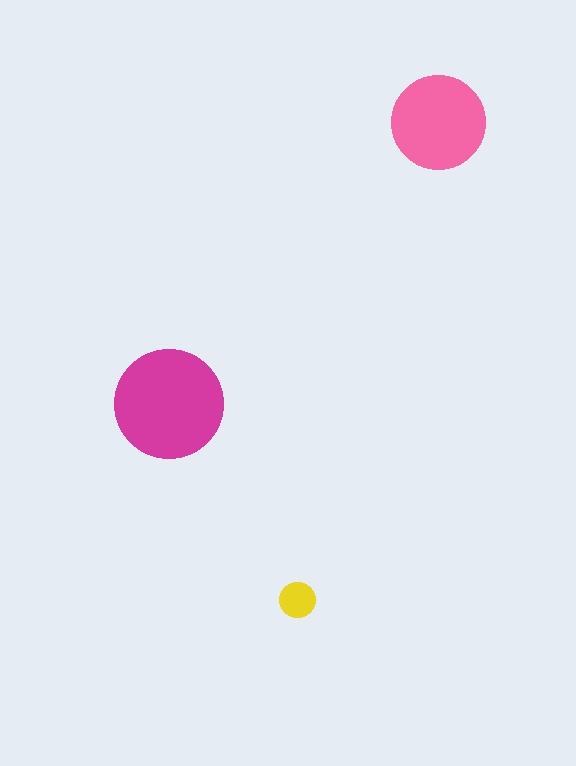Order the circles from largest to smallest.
the magenta one, the pink one, the yellow one.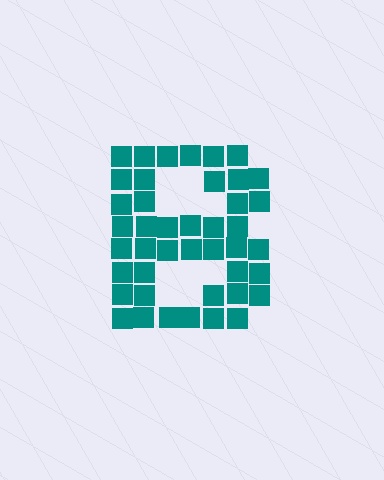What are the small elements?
The small elements are squares.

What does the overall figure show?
The overall figure shows the letter B.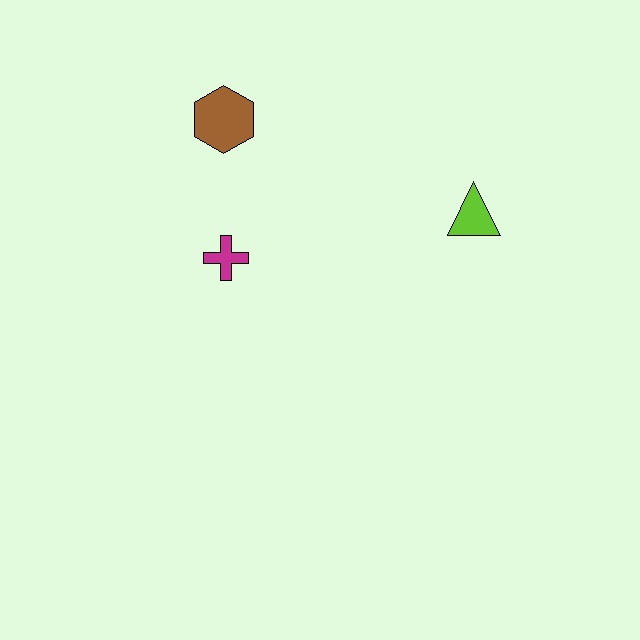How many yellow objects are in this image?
There are no yellow objects.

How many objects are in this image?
There are 3 objects.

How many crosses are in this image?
There is 1 cross.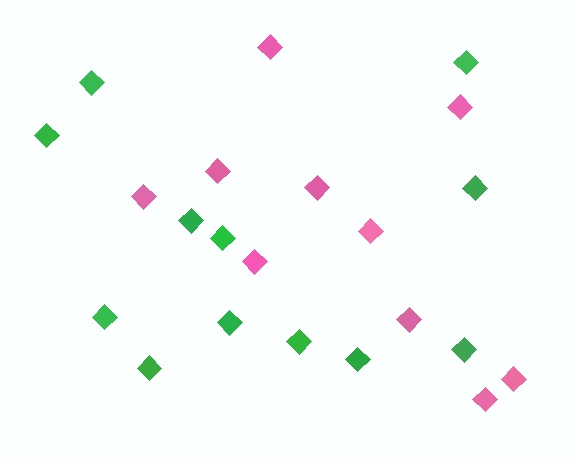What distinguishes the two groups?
There are 2 groups: one group of green diamonds (12) and one group of pink diamonds (10).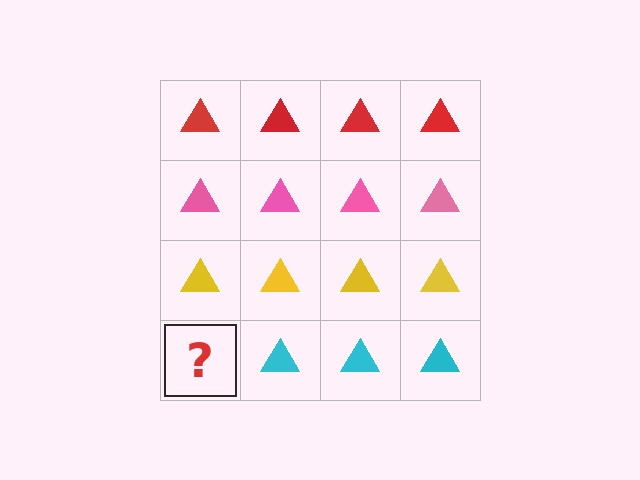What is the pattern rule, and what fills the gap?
The rule is that each row has a consistent color. The gap should be filled with a cyan triangle.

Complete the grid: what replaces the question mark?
The question mark should be replaced with a cyan triangle.